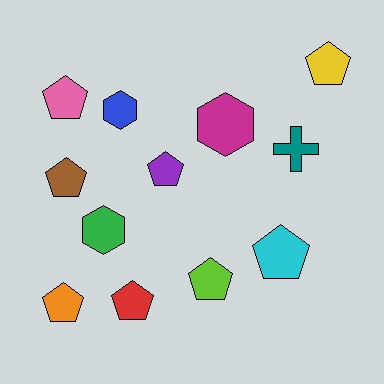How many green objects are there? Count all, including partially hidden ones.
There is 1 green object.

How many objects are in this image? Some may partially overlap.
There are 12 objects.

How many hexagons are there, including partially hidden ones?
There are 3 hexagons.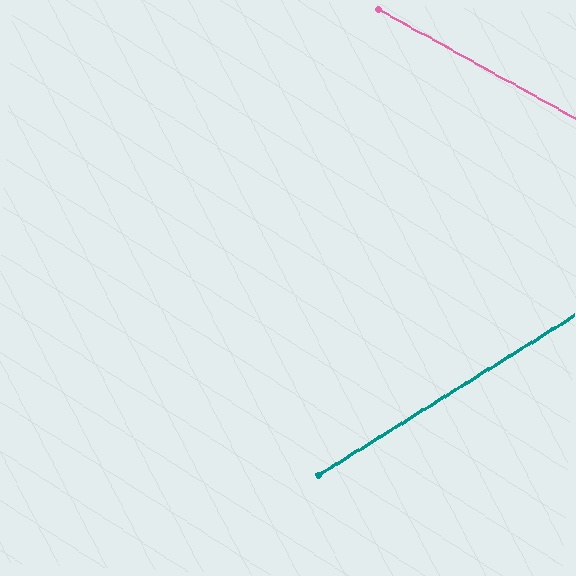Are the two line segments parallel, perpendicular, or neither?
Neither parallel nor perpendicular — they differ by about 61°.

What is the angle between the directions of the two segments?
Approximately 61 degrees.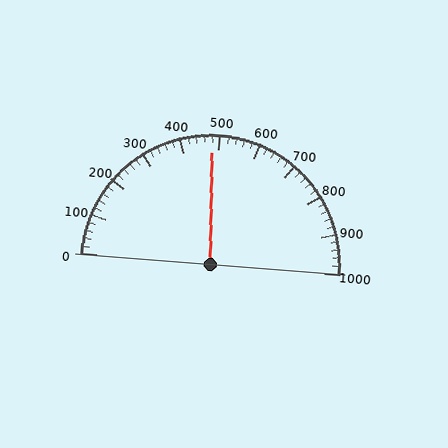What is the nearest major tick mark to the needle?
The nearest major tick mark is 500.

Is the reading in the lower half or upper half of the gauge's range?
The reading is in the lower half of the range (0 to 1000).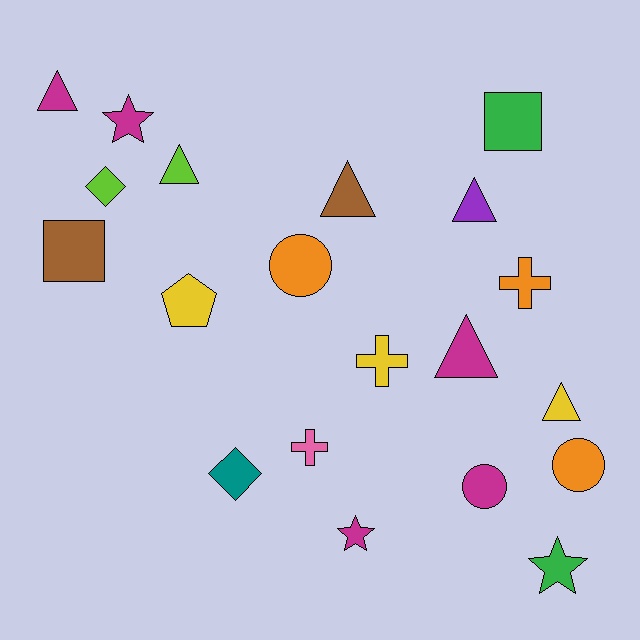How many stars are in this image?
There are 3 stars.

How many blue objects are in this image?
There are no blue objects.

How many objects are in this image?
There are 20 objects.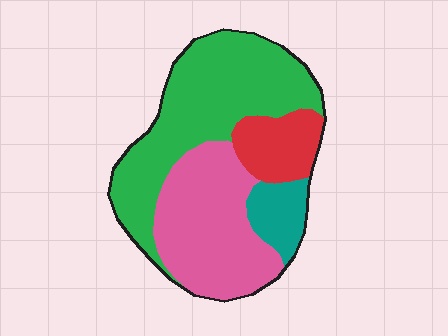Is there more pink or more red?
Pink.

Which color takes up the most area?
Green, at roughly 45%.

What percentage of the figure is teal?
Teal takes up less than a quarter of the figure.